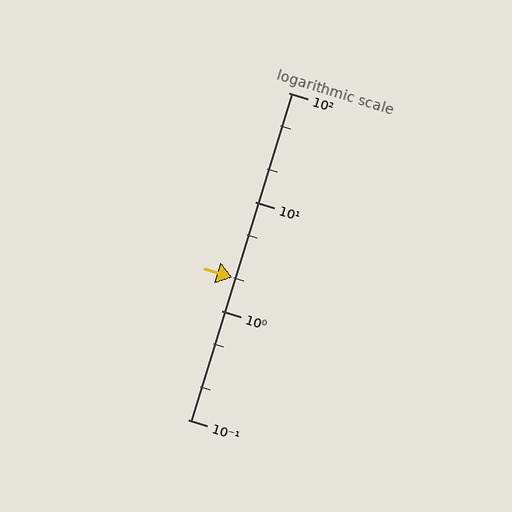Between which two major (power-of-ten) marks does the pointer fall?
The pointer is between 1 and 10.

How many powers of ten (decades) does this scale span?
The scale spans 3 decades, from 0.1 to 100.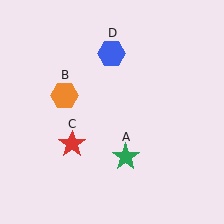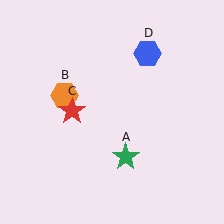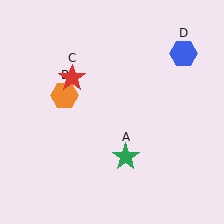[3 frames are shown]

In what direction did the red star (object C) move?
The red star (object C) moved up.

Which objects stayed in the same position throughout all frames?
Green star (object A) and orange hexagon (object B) remained stationary.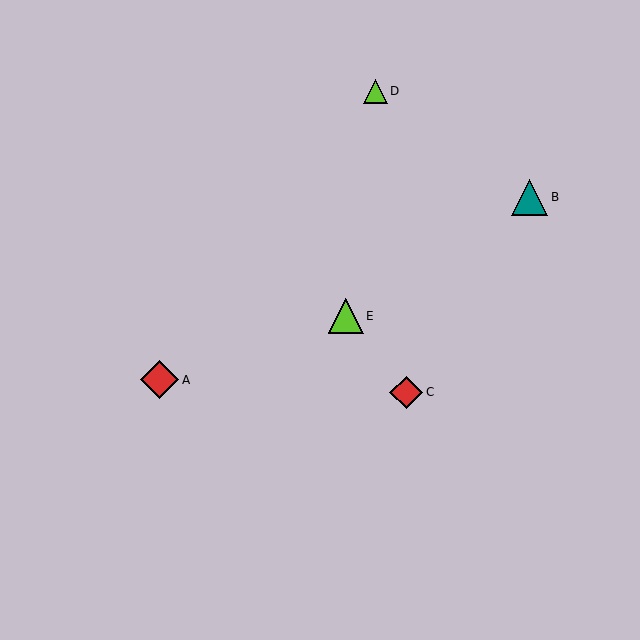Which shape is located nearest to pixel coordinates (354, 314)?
The lime triangle (labeled E) at (346, 316) is nearest to that location.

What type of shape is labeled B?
Shape B is a teal triangle.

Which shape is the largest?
The red diamond (labeled A) is the largest.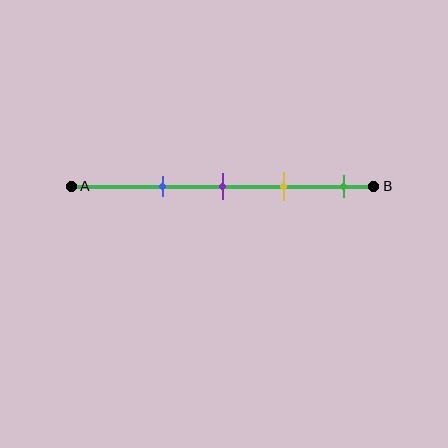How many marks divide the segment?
There are 4 marks dividing the segment.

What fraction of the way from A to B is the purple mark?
The purple mark is approximately 50% (0.5) of the way from A to B.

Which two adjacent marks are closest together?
The purple and yellow marks are the closest adjacent pair.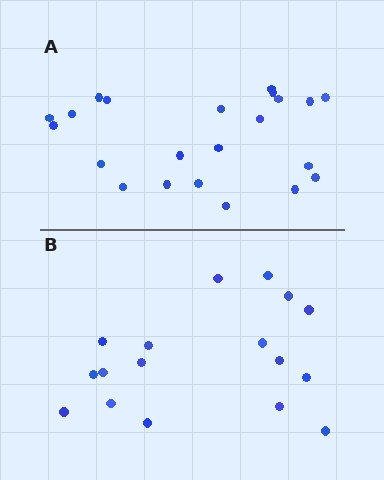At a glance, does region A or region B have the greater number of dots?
Region A (the top region) has more dots.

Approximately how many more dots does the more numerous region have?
Region A has about 5 more dots than region B.